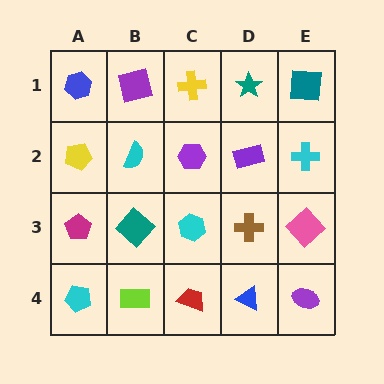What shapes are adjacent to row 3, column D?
A purple rectangle (row 2, column D), a blue triangle (row 4, column D), a cyan hexagon (row 3, column C), a pink diamond (row 3, column E).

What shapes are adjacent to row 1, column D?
A purple rectangle (row 2, column D), a yellow cross (row 1, column C), a teal square (row 1, column E).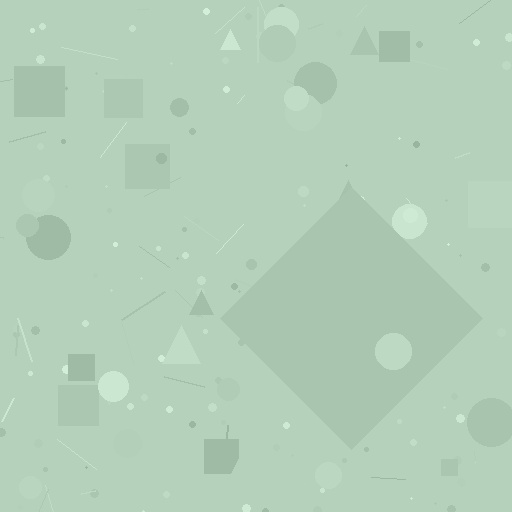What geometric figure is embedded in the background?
A diamond is embedded in the background.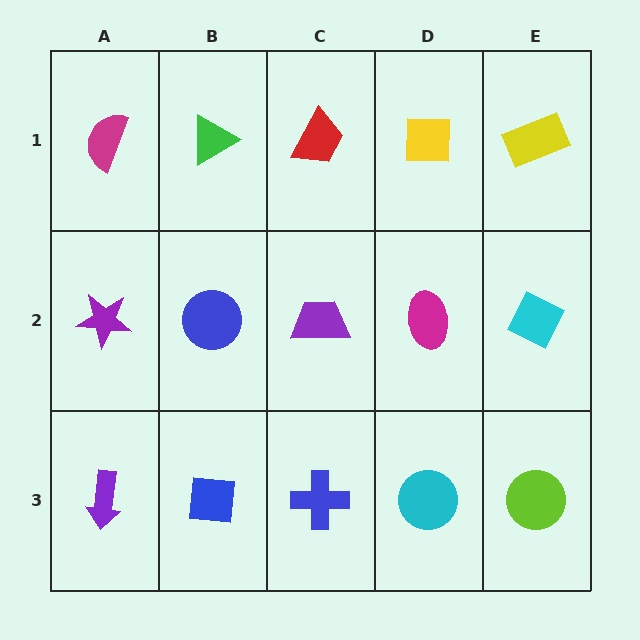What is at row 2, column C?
A purple trapezoid.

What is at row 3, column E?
A lime circle.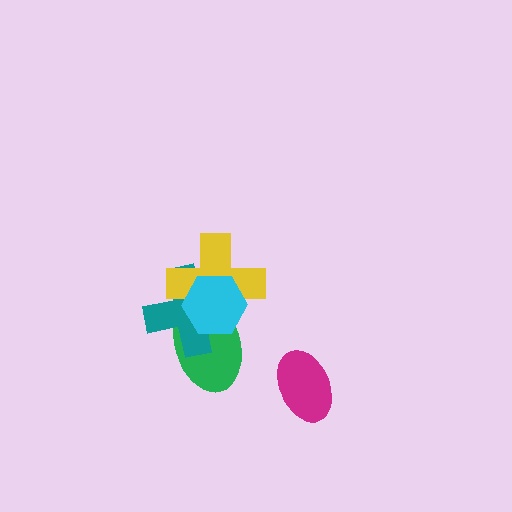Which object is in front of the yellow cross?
The cyan hexagon is in front of the yellow cross.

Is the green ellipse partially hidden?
Yes, it is partially covered by another shape.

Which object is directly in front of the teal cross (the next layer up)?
The yellow cross is directly in front of the teal cross.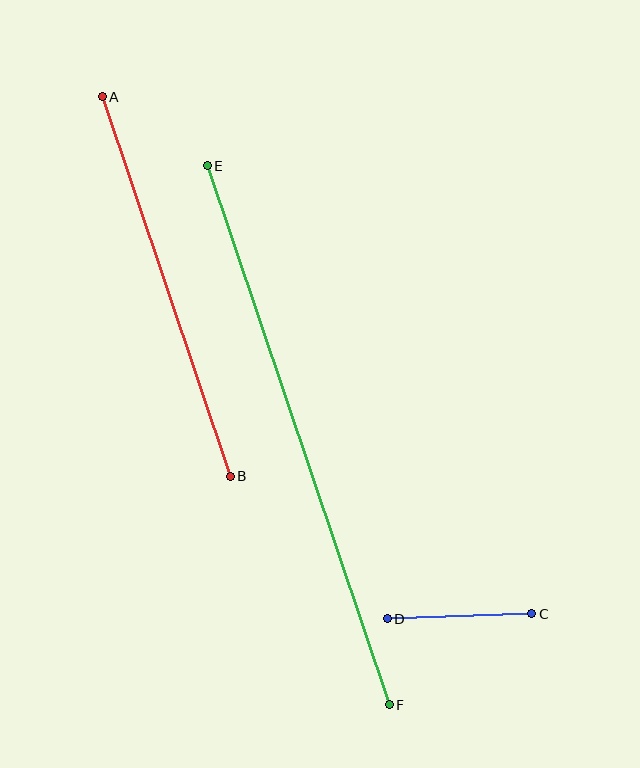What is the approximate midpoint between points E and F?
The midpoint is at approximately (298, 435) pixels.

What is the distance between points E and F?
The distance is approximately 569 pixels.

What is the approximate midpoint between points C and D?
The midpoint is at approximately (459, 616) pixels.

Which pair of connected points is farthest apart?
Points E and F are farthest apart.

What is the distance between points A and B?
The distance is approximately 401 pixels.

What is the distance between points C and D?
The distance is approximately 145 pixels.